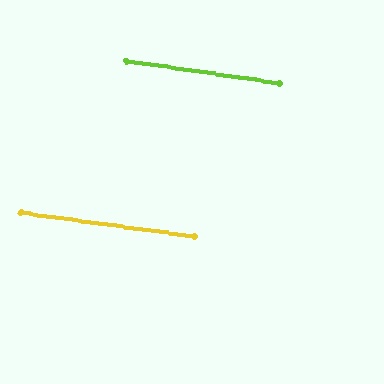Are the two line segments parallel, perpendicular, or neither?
Parallel — their directions differ by only 0.3°.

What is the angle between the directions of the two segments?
Approximately 0 degrees.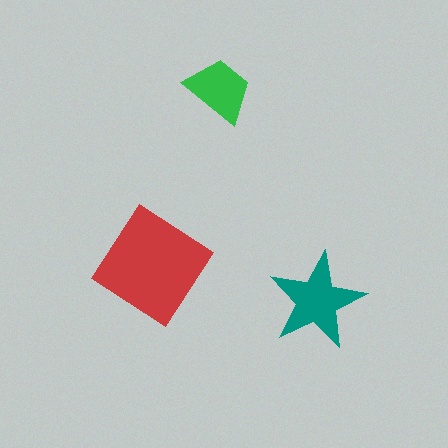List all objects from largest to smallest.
The red diamond, the teal star, the green trapezoid.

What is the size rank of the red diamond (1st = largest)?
1st.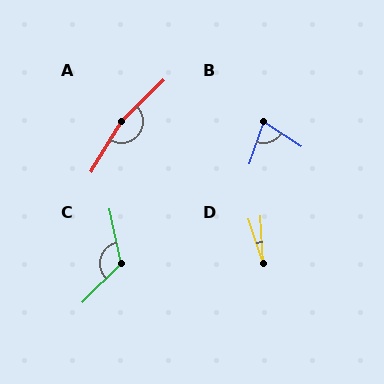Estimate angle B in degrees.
Approximately 76 degrees.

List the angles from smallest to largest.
D (15°), B (76°), C (123°), A (165°).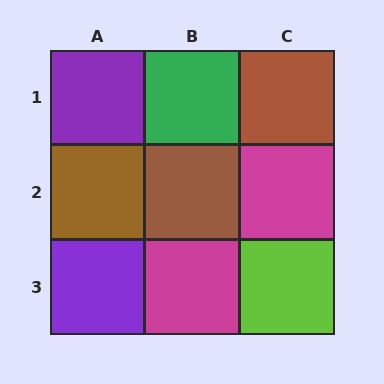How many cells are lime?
1 cell is lime.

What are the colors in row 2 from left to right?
Brown, brown, magenta.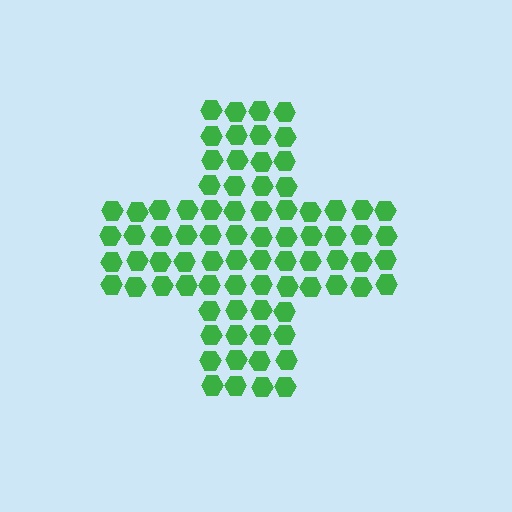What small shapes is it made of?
It is made of small hexagons.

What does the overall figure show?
The overall figure shows a cross.